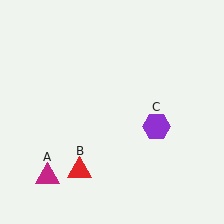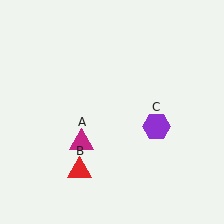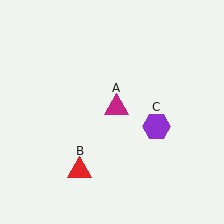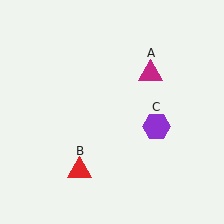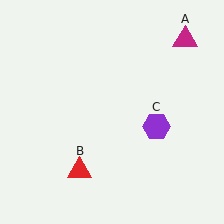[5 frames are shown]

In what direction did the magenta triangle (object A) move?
The magenta triangle (object A) moved up and to the right.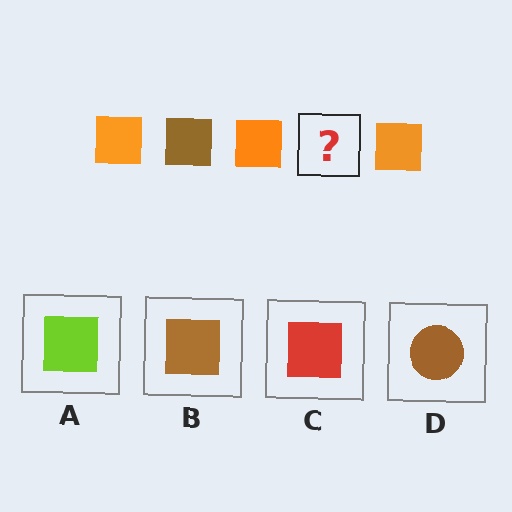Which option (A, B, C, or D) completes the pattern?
B.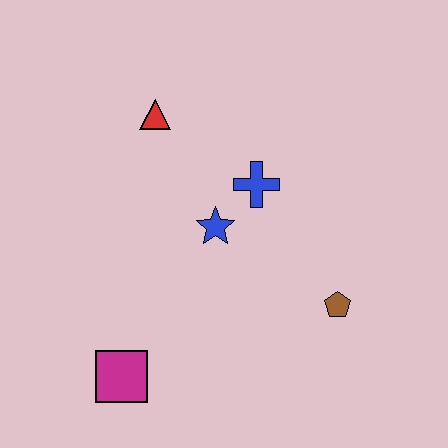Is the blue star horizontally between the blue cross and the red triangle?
Yes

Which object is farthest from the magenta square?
The red triangle is farthest from the magenta square.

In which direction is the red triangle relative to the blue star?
The red triangle is above the blue star.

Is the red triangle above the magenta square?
Yes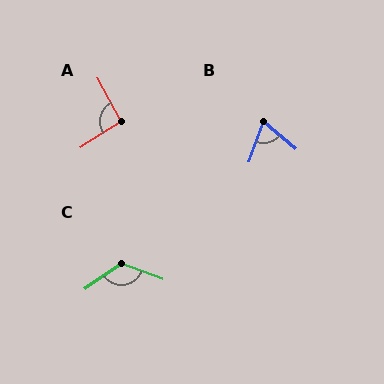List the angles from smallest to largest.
B (69°), A (94°), C (123°).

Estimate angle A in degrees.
Approximately 94 degrees.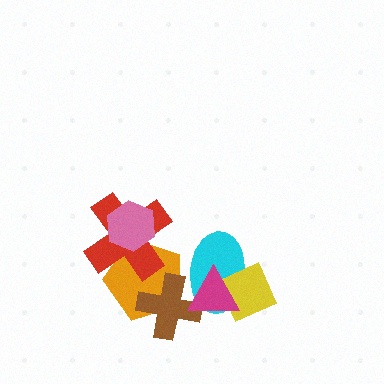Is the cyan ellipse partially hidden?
Yes, it is partially covered by another shape.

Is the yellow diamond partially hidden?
Yes, it is partially covered by another shape.